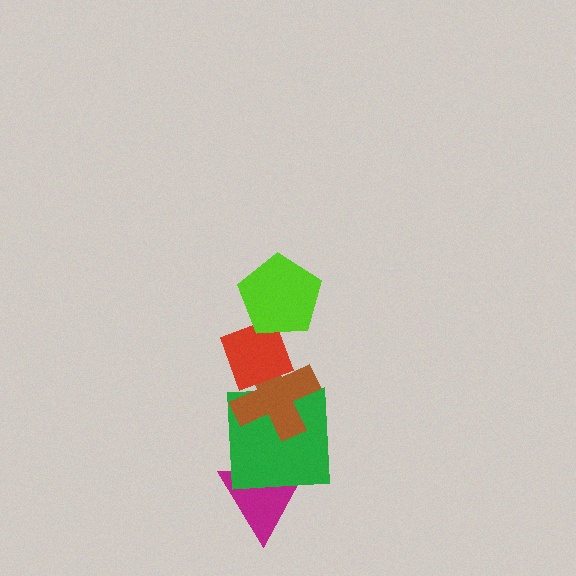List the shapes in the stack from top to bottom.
From top to bottom: the lime pentagon, the red diamond, the brown cross, the green square, the magenta triangle.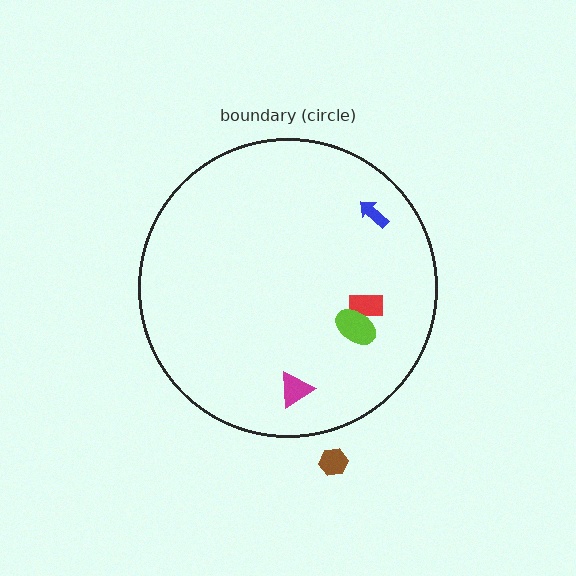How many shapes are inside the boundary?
4 inside, 1 outside.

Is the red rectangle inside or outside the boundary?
Inside.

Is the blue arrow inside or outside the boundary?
Inside.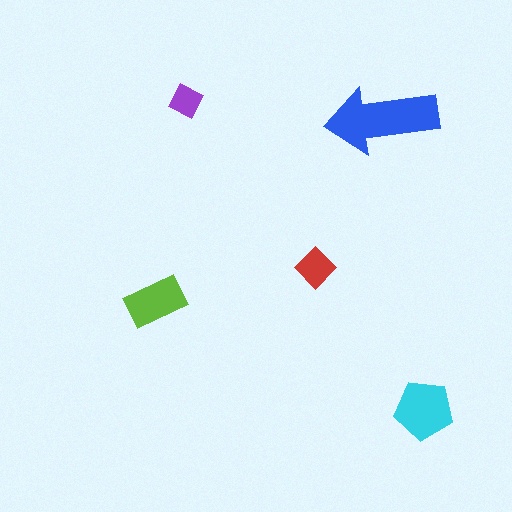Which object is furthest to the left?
The lime rectangle is leftmost.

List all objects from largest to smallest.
The blue arrow, the cyan pentagon, the lime rectangle, the red diamond, the purple square.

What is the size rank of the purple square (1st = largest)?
5th.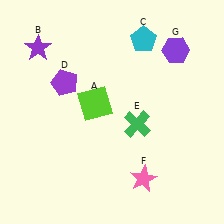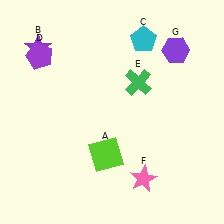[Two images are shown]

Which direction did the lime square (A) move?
The lime square (A) moved down.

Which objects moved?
The objects that moved are: the lime square (A), the purple pentagon (D), the green cross (E).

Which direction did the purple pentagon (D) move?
The purple pentagon (D) moved up.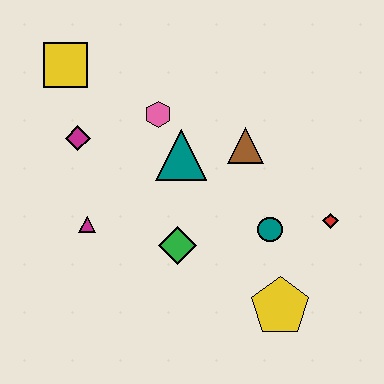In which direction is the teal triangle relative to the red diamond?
The teal triangle is to the left of the red diamond.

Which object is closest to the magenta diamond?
The yellow square is closest to the magenta diamond.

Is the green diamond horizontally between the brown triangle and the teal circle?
No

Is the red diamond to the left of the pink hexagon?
No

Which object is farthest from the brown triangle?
The yellow square is farthest from the brown triangle.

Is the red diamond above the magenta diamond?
No